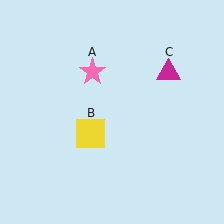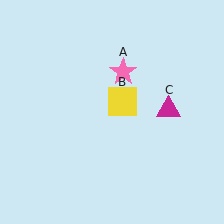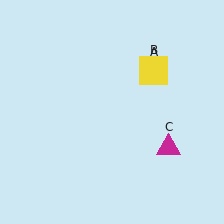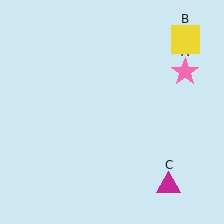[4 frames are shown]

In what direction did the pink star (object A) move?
The pink star (object A) moved right.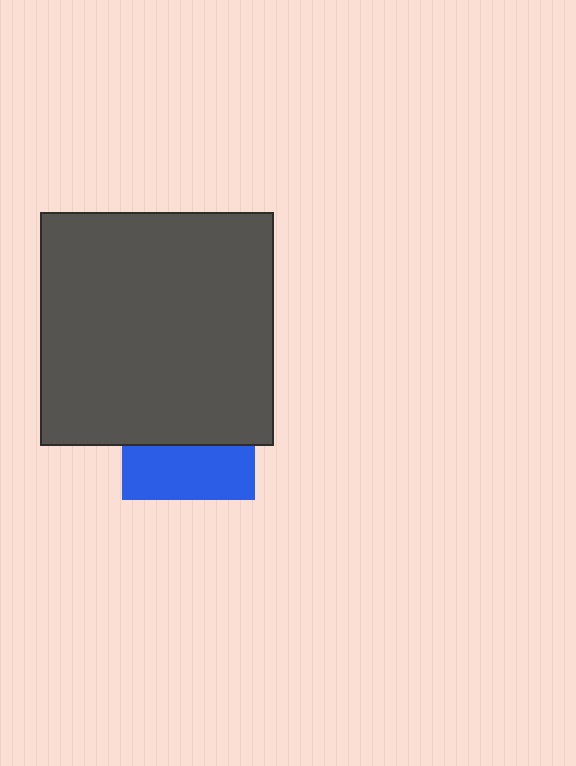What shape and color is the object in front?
The object in front is a dark gray square.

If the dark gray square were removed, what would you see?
You would see the complete blue square.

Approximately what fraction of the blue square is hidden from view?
Roughly 59% of the blue square is hidden behind the dark gray square.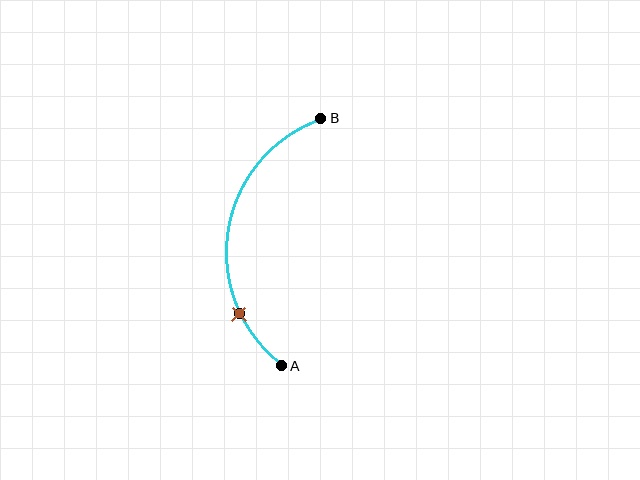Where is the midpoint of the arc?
The arc midpoint is the point on the curve farthest from the straight line joining A and B. It sits to the left of that line.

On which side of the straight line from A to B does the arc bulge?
The arc bulges to the left of the straight line connecting A and B.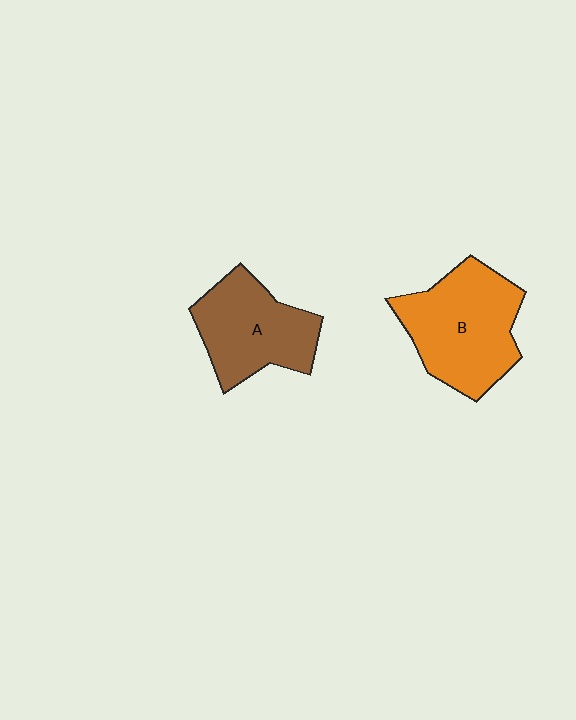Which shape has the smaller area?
Shape A (brown).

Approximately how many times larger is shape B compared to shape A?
Approximately 1.2 times.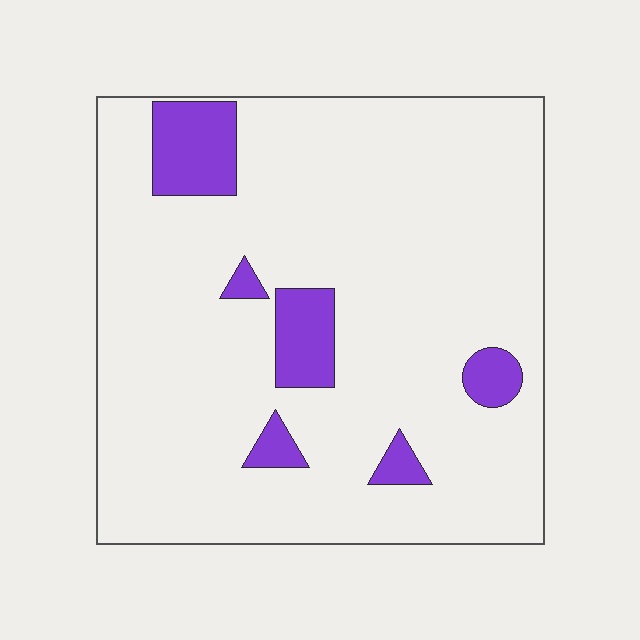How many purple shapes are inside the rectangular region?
6.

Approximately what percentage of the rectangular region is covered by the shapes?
Approximately 10%.